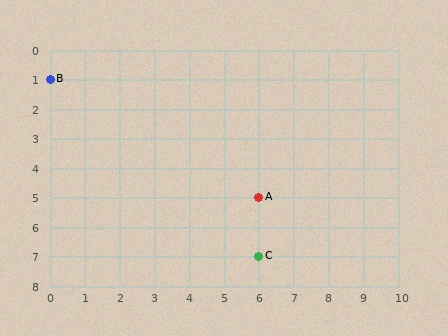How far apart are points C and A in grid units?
Points C and A are 2 rows apart.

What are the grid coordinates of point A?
Point A is at grid coordinates (6, 5).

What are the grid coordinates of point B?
Point B is at grid coordinates (0, 1).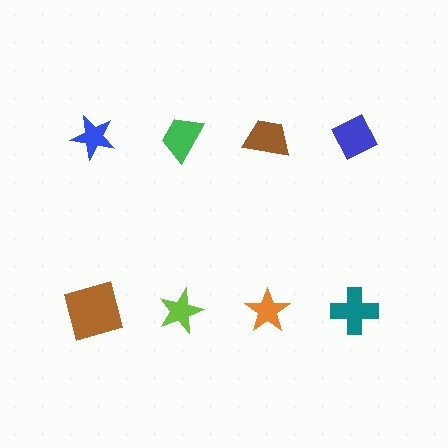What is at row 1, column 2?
A green trapezoid.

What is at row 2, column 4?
A teal cross.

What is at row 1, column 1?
A blue star.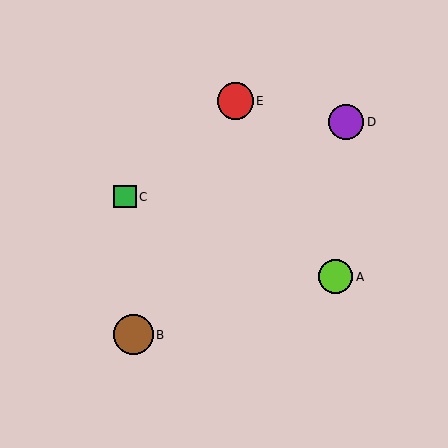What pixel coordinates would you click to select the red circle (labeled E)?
Click at (235, 101) to select the red circle E.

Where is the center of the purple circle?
The center of the purple circle is at (346, 122).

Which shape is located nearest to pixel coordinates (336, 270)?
The lime circle (labeled A) at (336, 277) is nearest to that location.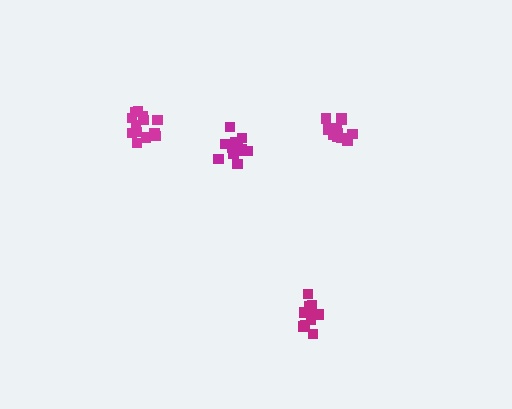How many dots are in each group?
Group 1: 12 dots, Group 2: 14 dots, Group 3: 13 dots, Group 4: 12 dots (51 total).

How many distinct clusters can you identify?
There are 4 distinct clusters.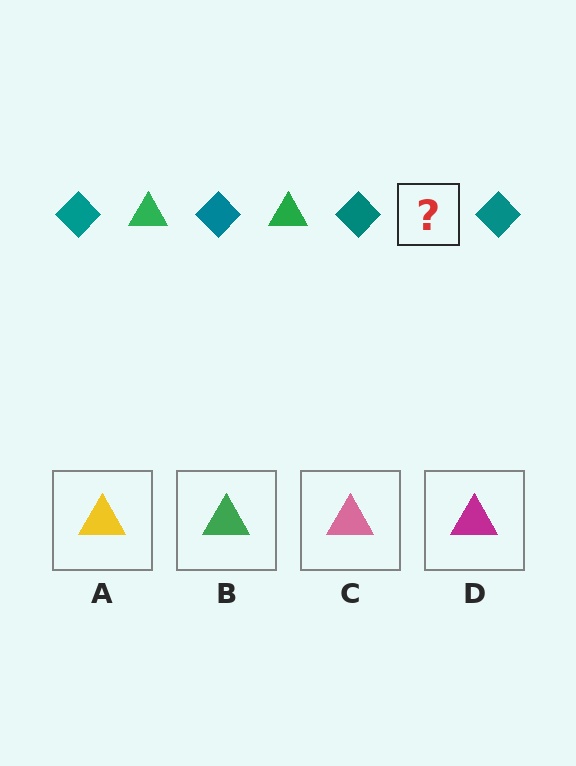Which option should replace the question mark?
Option B.